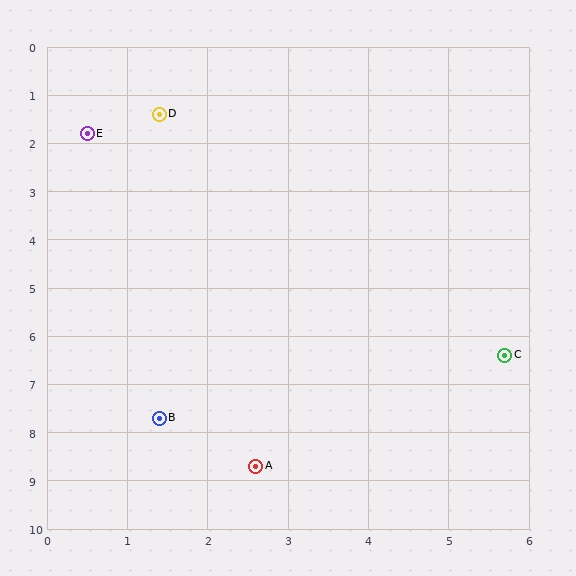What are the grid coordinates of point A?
Point A is at approximately (2.6, 8.7).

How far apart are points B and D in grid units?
Points B and D are about 6.3 grid units apart.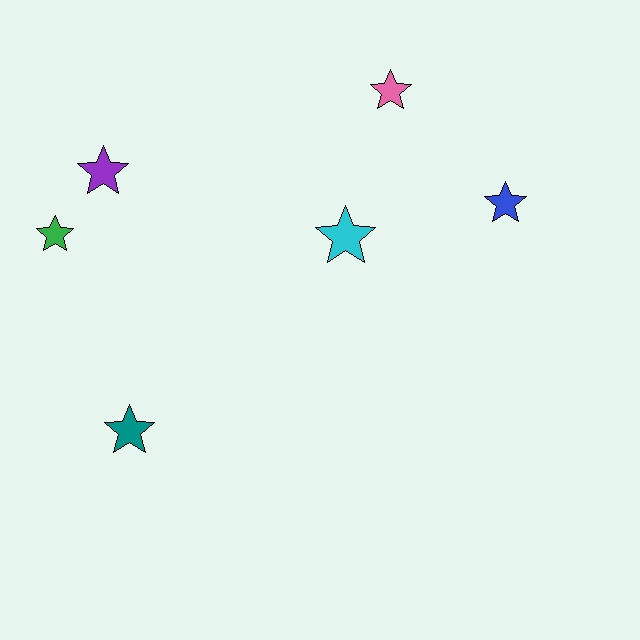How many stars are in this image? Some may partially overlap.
There are 6 stars.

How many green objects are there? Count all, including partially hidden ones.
There is 1 green object.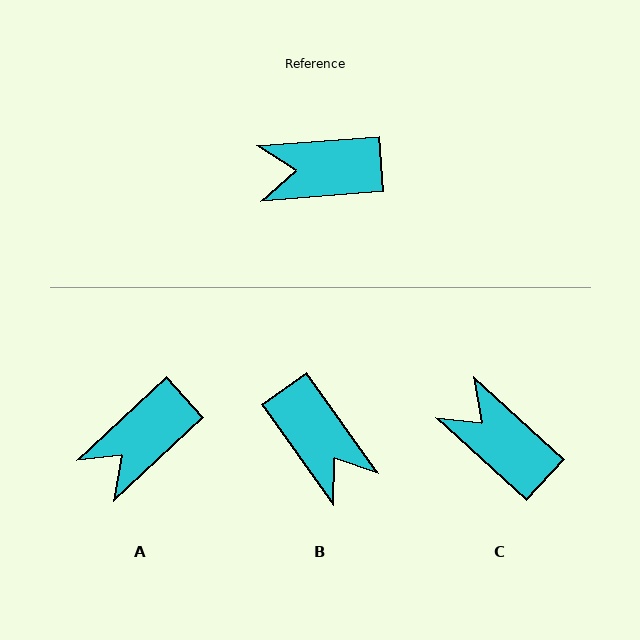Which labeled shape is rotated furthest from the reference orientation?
B, about 121 degrees away.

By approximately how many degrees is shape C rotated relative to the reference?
Approximately 47 degrees clockwise.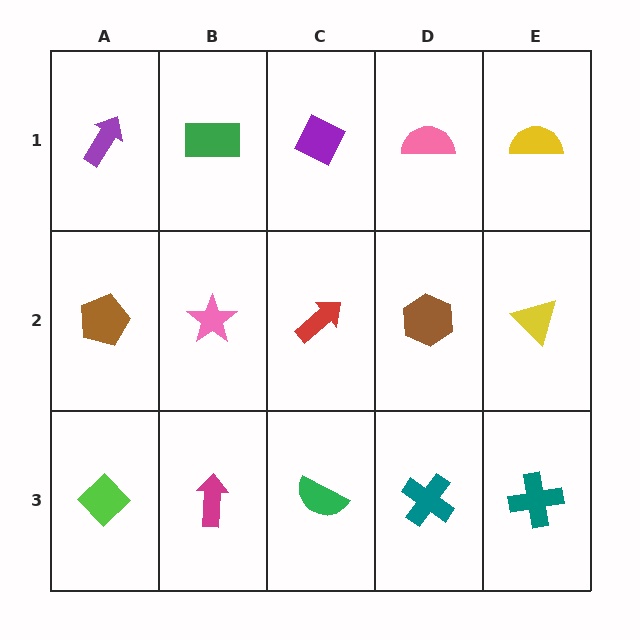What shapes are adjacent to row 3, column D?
A brown hexagon (row 2, column D), a green semicircle (row 3, column C), a teal cross (row 3, column E).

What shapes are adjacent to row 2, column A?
A purple arrow (row 1, column A), a lime diamond (row 3, column A), a pink star (row 2, column B).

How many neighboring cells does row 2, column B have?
4.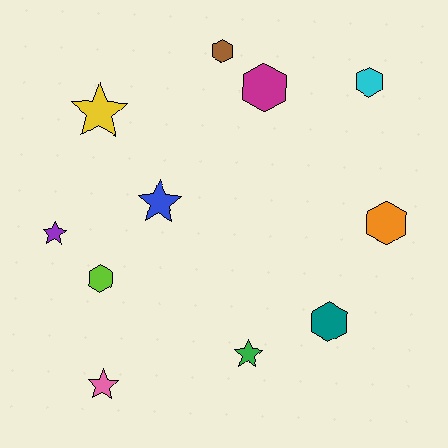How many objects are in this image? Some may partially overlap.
There are 11 objects.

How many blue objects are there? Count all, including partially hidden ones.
There is 1 blue object.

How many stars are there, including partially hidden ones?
There are 5 stars.